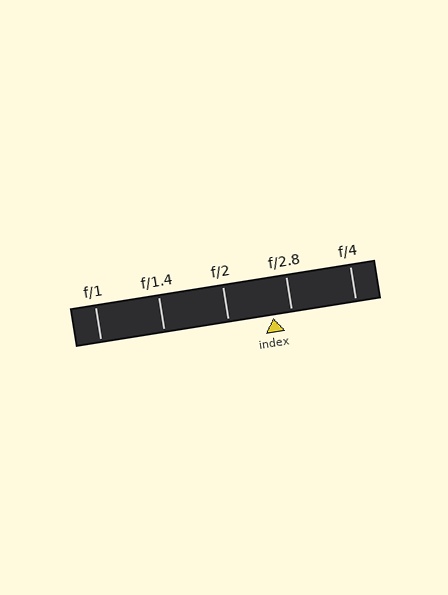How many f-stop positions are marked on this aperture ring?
There are 5 f-stop positions marked.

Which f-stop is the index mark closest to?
The index mark is closest to f/2.8.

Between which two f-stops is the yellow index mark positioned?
The index mark is between f/2 and f/2.8.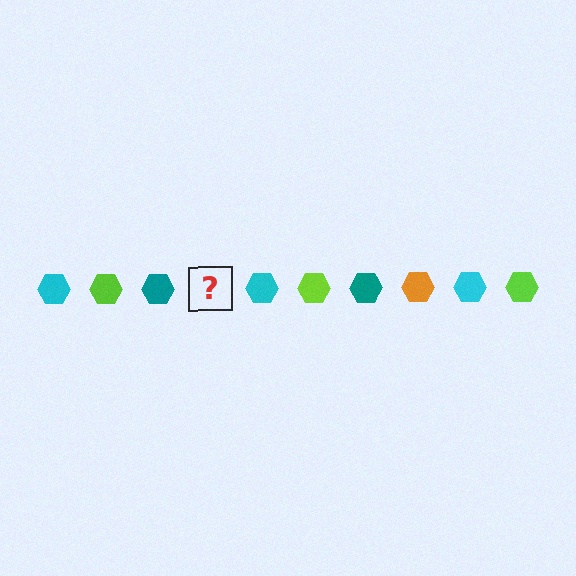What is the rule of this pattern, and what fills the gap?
The rule is that the pattern cycles through cyan, lime, teal, orange hexagons. The gap should be filled with an orange hexagon.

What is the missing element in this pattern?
The missing element is an orange hexagon.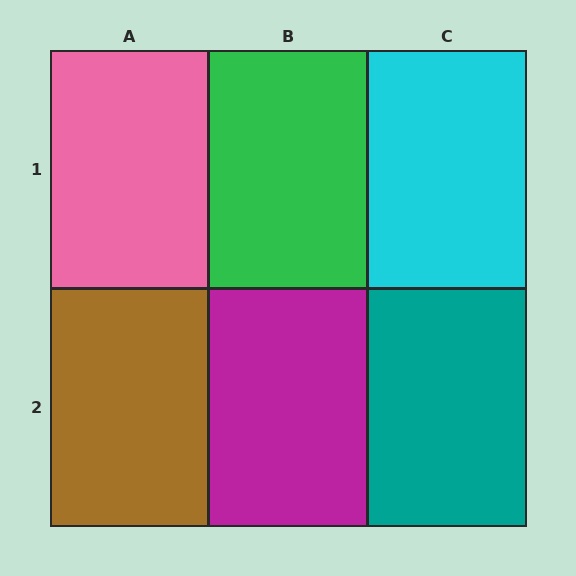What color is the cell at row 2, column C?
Teal.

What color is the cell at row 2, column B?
Magenta.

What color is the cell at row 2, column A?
Brown.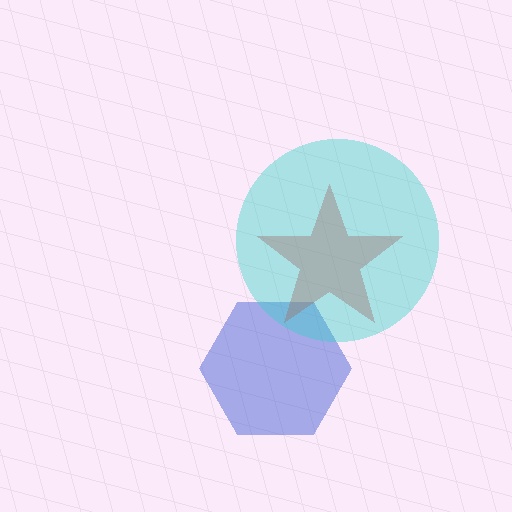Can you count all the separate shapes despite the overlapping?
Yes, there are 3 separate shapes.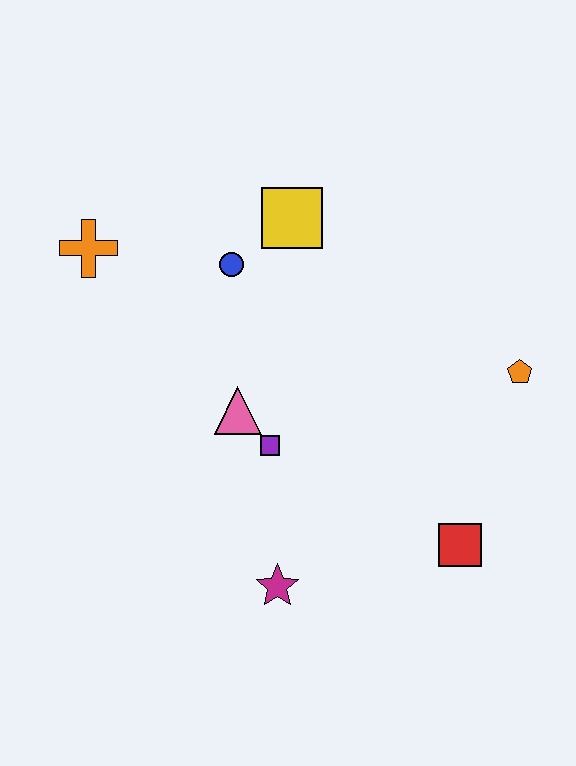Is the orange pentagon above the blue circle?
No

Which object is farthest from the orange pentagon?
The orange cross is farthest from the orange pentagon.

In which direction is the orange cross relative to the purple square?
The orange cross is above the purple square.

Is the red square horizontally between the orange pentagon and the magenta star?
Yes